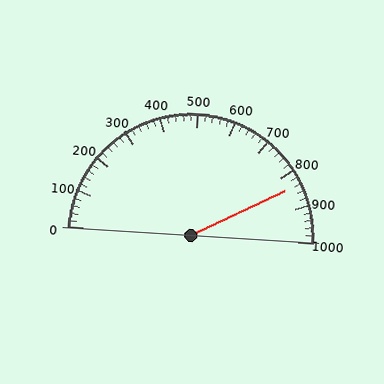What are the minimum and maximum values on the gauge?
The gauge ranges from 0 to 1000.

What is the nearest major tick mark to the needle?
The nearest major tick mark is 800.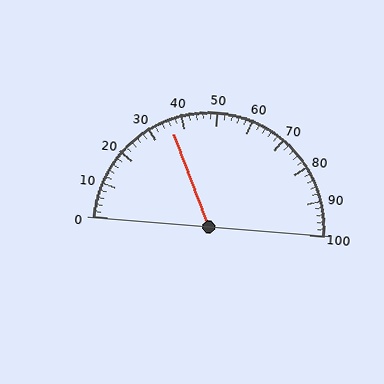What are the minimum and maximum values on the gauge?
The gauge ranges from 0 to 100.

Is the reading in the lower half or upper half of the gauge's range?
The reading is in the lower half of the range (0 to 100).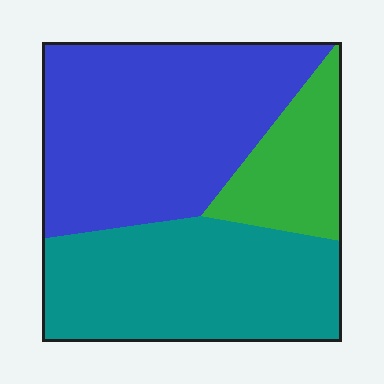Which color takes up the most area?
Blue, at roughly 45%.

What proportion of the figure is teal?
Teal covers roughly 40% of the figure.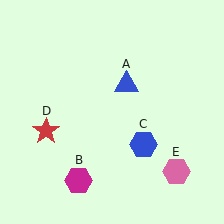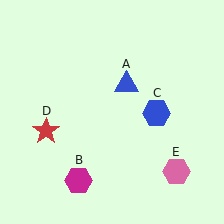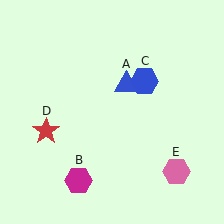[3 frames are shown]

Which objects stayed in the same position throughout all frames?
Blue triangle (object A) and magenta hexagon (object B) and red star (object D) and pink hexagon (object E) remained stationary.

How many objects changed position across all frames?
1 object changed position: blue hexagon (object C).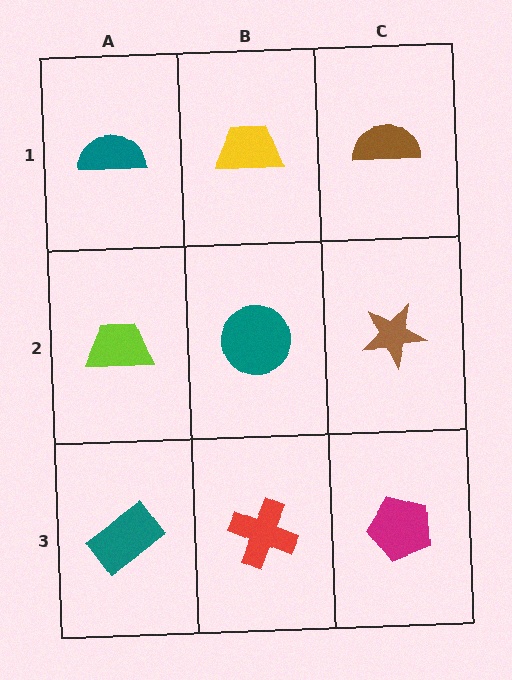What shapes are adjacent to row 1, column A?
A lime trapezoid (row 2, column A), a yellow trapezoid (row 1, column B).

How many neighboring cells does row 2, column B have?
4.